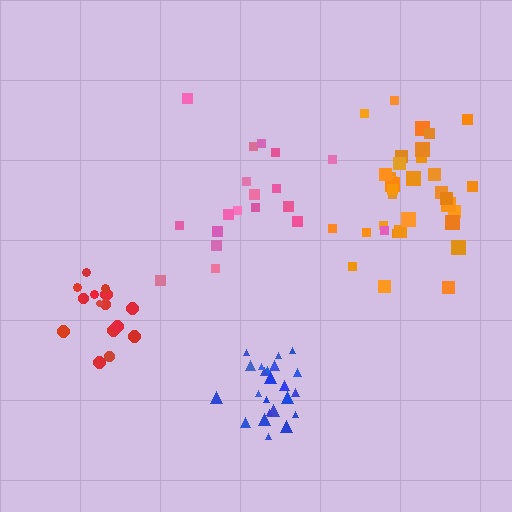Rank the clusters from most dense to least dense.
blue, orange, red, pink.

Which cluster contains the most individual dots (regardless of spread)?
Orange (34).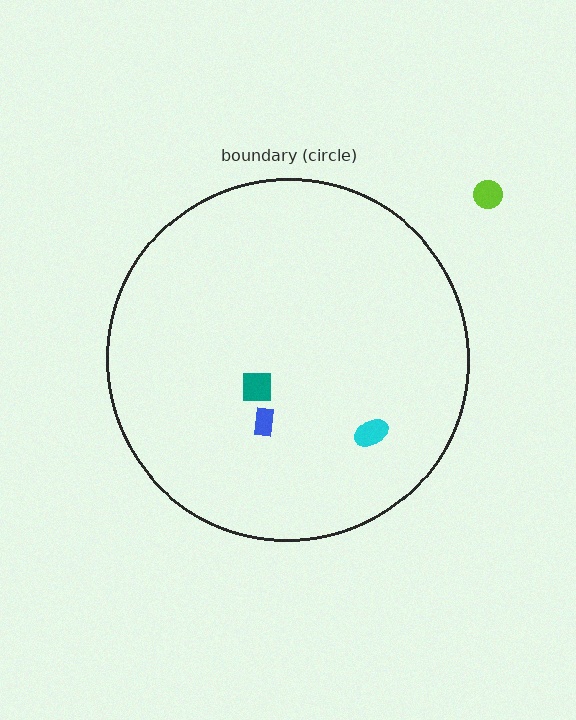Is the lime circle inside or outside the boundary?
Outside.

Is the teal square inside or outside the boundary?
Inside.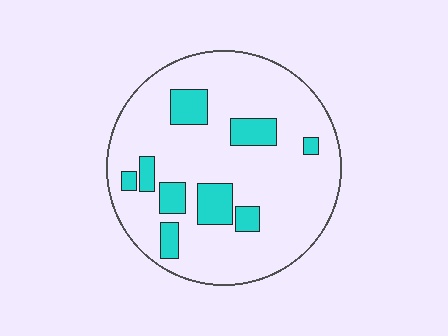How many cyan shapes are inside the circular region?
9.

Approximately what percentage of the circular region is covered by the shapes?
Approximately 15%.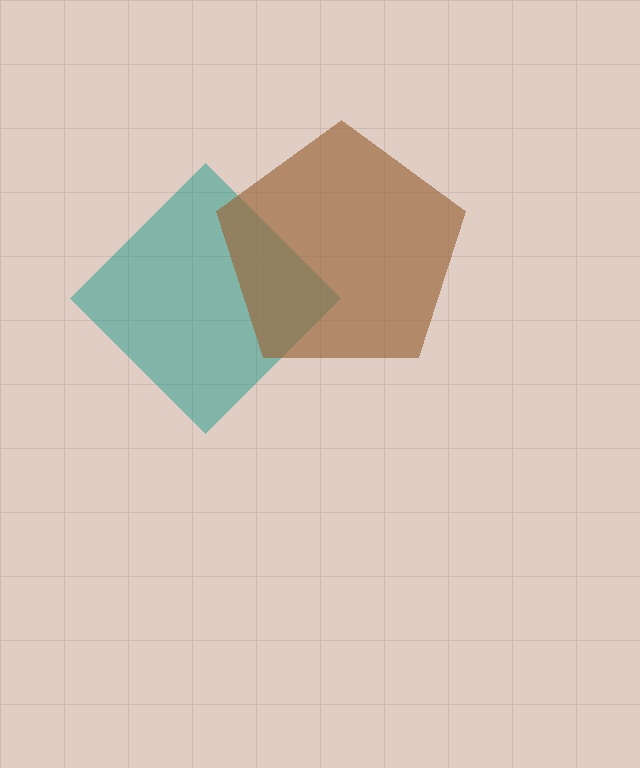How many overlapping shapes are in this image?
There are 2 overlapping shapes in the image.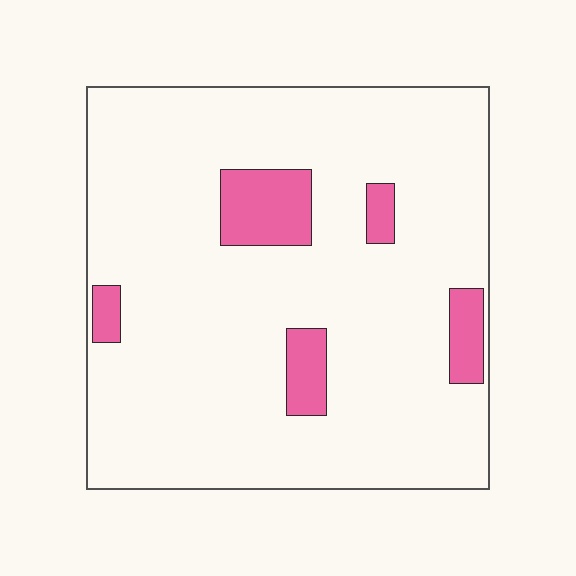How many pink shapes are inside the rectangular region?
5.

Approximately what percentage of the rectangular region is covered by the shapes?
Approximately 10%.